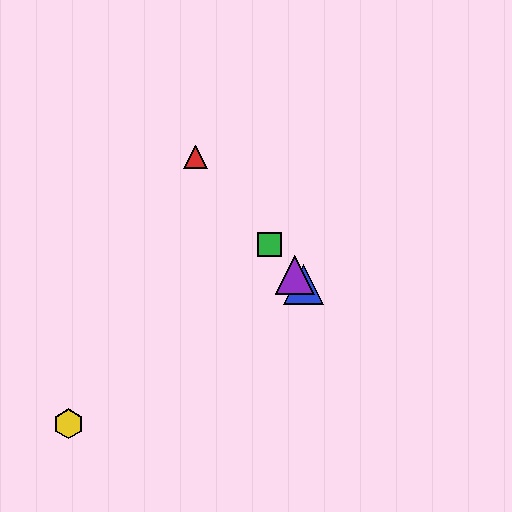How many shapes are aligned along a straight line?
4 shapes (the red triangle, the blue triangle, the green square, the purple triangle) are aligned along a straight line.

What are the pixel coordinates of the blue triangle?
The blue triangle is at (303, 284).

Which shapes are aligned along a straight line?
The red triangle, the blue triangle, the green square, the purple triangle are aligned along a straight line.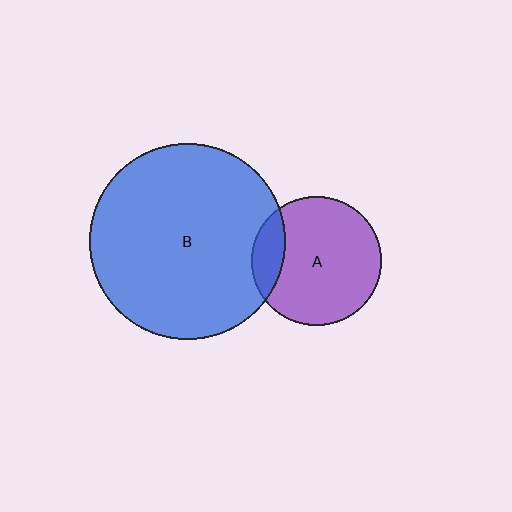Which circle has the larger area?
Circle B (blue).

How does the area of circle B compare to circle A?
Approximately 2.3 times.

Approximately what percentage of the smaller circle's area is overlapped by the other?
Approximately 15%.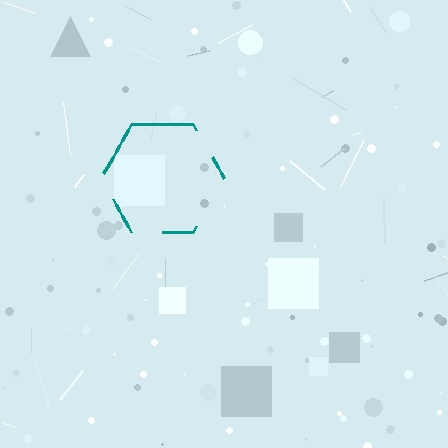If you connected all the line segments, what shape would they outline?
They would outline a hexagon.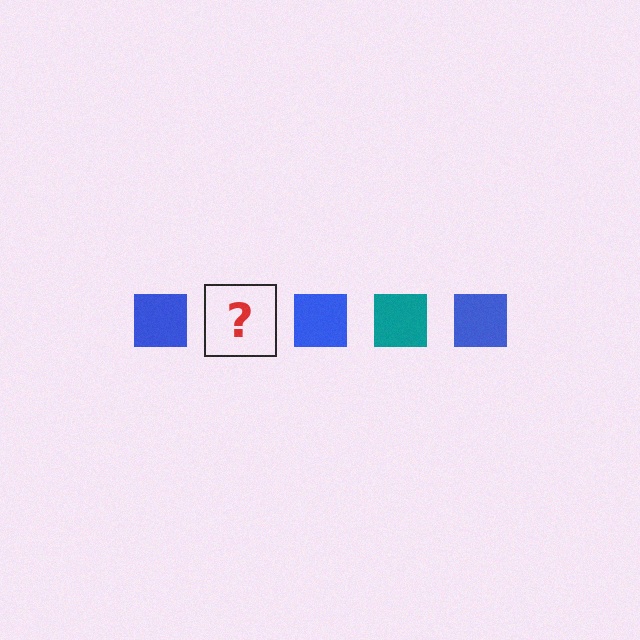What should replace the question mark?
The question mark should be replaced with a teal square.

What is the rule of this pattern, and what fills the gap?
The rule is that the pattern cycles through blue, teal squares. The gap should be filled with a teal square.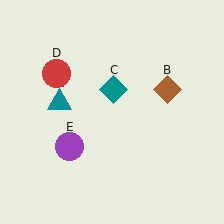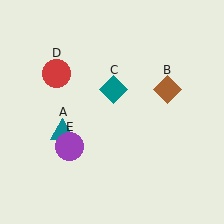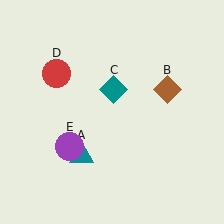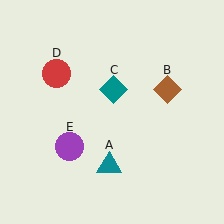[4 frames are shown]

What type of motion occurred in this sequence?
The teal triangle (object A) rotated counterclockwise around the center of the scene.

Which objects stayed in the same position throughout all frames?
Brown diamond (object B) and teal diamond (object C) and red circle (object D) and purple circle (object E) remained stationary.